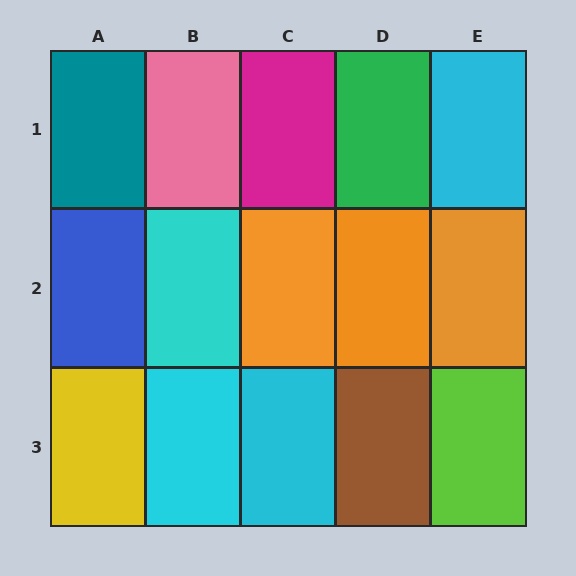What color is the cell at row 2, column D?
Orange.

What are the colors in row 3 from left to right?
Yellow, cyan, cyan, brown, lime.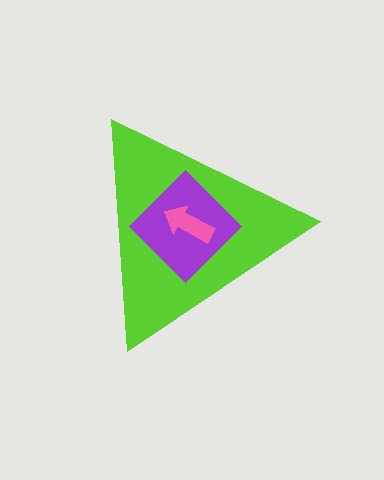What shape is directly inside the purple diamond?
The pink arrow.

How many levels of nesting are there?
3.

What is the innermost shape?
The pink arrow.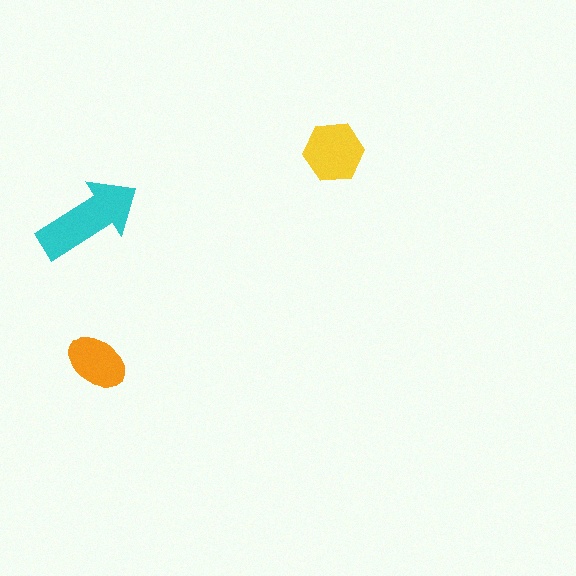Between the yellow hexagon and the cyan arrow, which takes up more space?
The cyan arrow.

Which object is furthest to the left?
The cyan arrow is leftmost.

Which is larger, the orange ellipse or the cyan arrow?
The cyan arrow.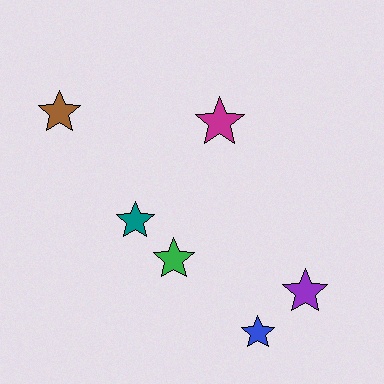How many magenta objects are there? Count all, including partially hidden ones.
There is 1 magenta object.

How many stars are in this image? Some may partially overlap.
There are 6 stars.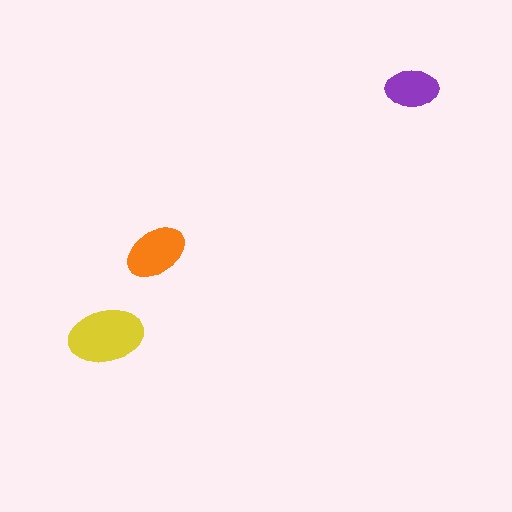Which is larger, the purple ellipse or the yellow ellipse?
The yellow one.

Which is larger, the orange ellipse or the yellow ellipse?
The yellow one.